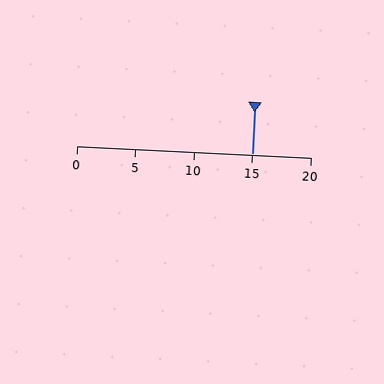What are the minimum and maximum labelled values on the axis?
The axis runs from 0 to 20.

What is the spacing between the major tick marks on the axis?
The major ticks are spaced 5 apart.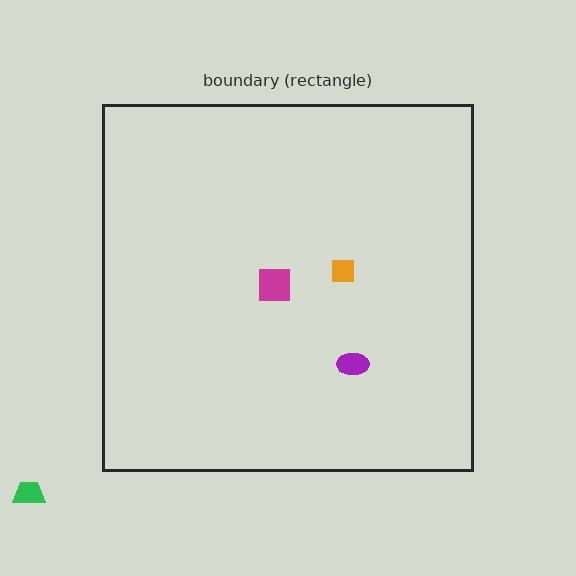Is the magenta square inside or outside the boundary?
Inside.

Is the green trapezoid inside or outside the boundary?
Outside.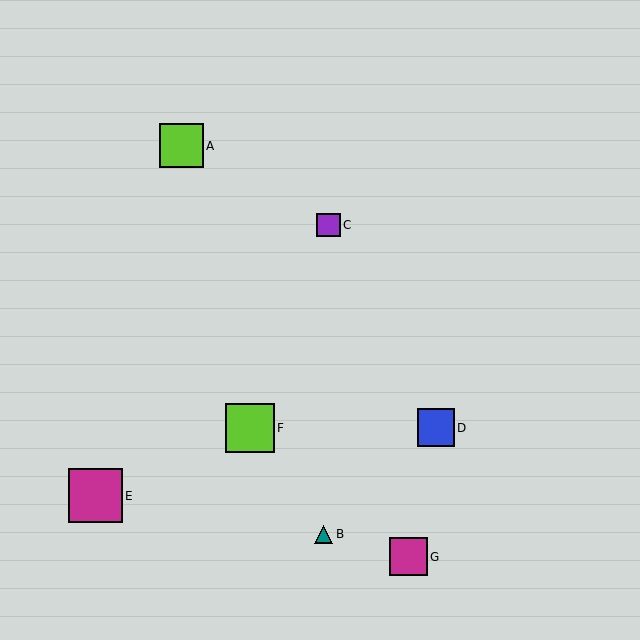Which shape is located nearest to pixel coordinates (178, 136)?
The lime square (labeled A) at (181, 146) is nearest to that location.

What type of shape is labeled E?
Shape E is a magenta square.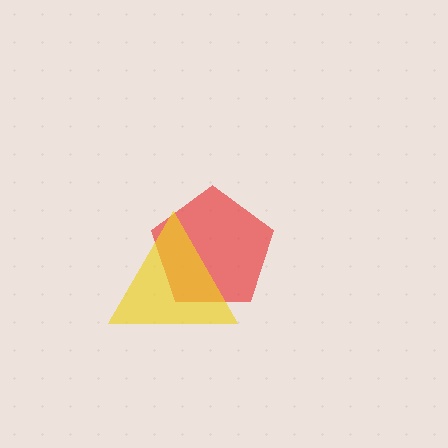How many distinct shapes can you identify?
There are 2 distinct shapes: a red pentagon, a yellow triangle.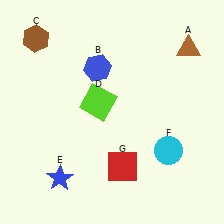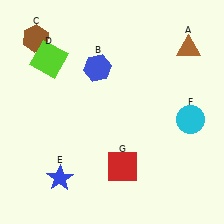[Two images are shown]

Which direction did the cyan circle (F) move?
The cyan circle (F) moved up.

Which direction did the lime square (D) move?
The lime square (D) moved left.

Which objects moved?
The objects that moved are: the lime square (D), the cyan circle (F).